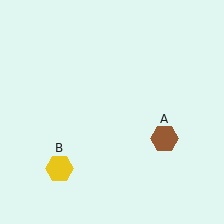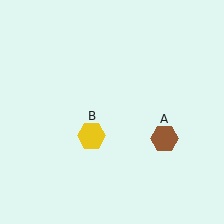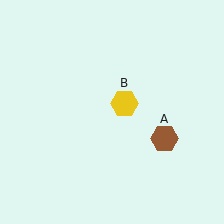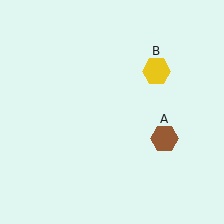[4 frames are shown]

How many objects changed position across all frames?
1 object changed position: yellow hexagon (object B).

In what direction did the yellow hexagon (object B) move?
The yellow hexagon (object B) moved up and to the right.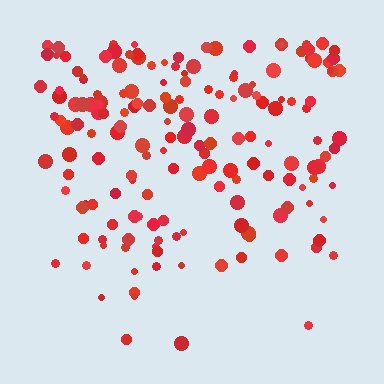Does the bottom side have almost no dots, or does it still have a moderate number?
Still a moderate number, just noticeably fewer than the top.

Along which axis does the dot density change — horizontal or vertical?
Vertical.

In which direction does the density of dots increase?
From bottom to top, with the top side densest.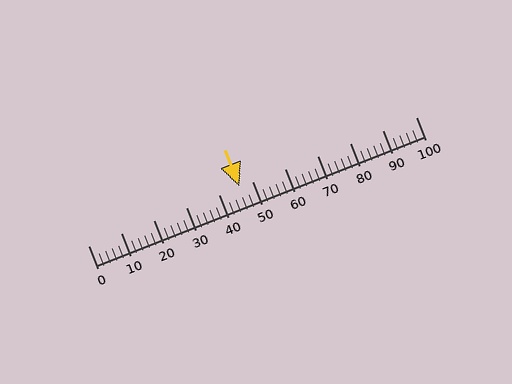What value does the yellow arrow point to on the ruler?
The yellow arrow points to approximately 46.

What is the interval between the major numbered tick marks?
The major tick marks are spaced 10 units apart.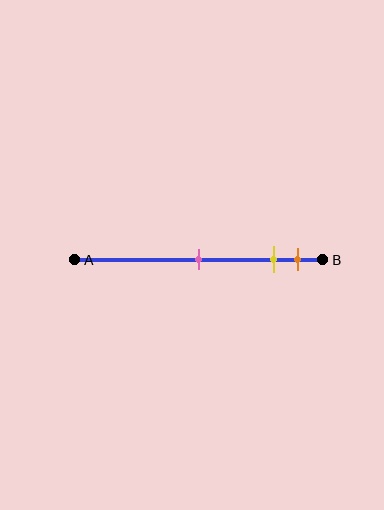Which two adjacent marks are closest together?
The yellow and orange marks are the closest adjacent pair.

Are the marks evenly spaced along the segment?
No, the marks are not evenly spaced.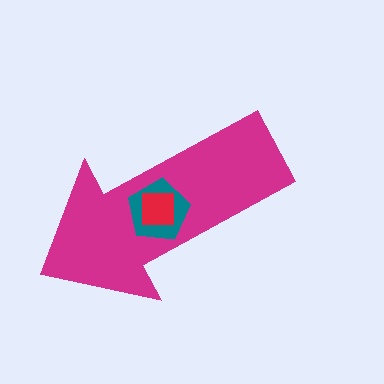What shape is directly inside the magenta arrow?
The teal pentagon.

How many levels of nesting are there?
3.